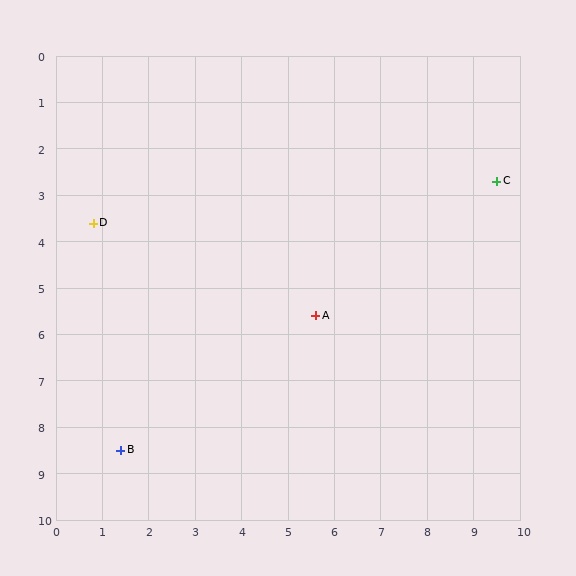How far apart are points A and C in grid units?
Points A and C are about 4.9 grid units apart.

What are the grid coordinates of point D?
Point D is at approximately (0.8, 3.6).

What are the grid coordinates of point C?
Point C is at approximately (9.5, 2.7).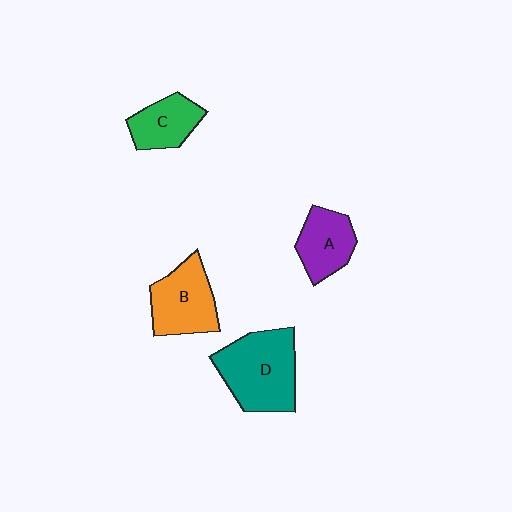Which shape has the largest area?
Shape D (teal).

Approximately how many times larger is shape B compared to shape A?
Approximately 1.2 times.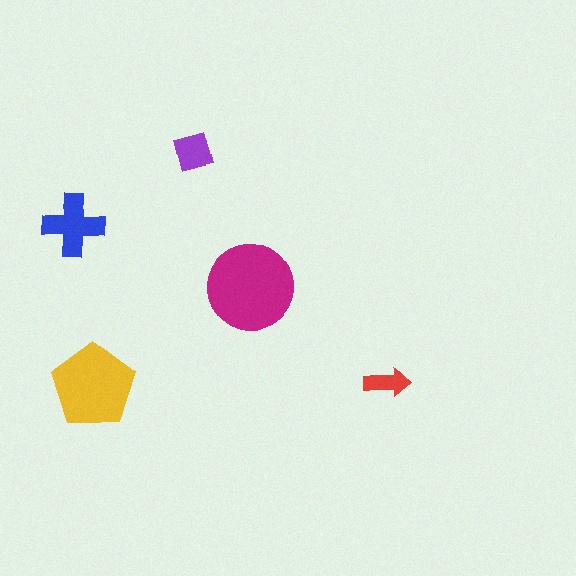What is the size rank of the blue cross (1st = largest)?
3rd.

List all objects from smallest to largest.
The red arrow, the purple square, the blue cross, the yellow pentagon, the magenta circle.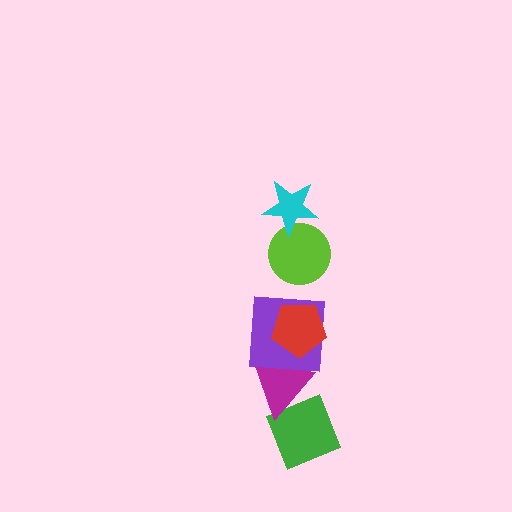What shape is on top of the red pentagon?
The lime circle is on top of the red pentagon.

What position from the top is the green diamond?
The green diamond is 6th from the top.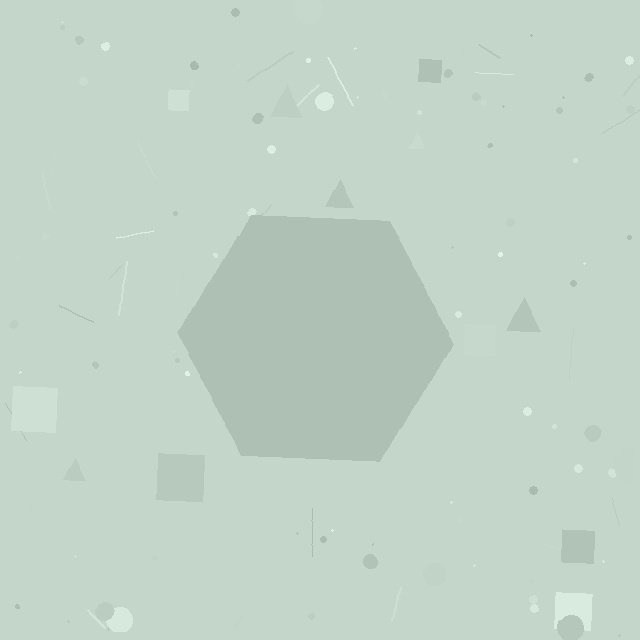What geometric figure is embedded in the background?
A hexagon is embedded in the background.